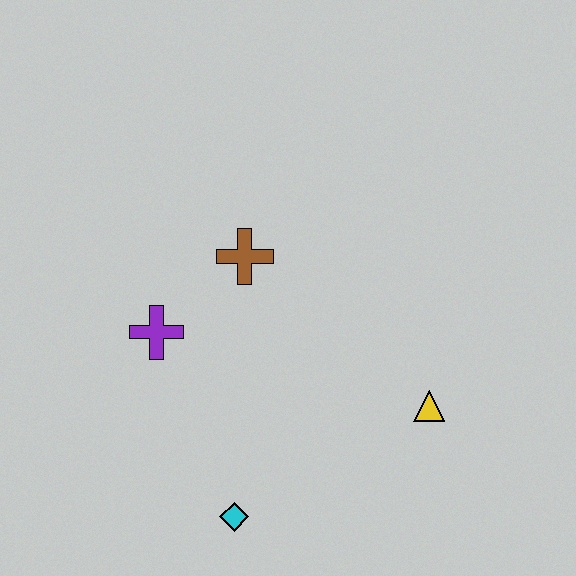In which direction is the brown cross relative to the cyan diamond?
The brown cross is above the cyan diamond.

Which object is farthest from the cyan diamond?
The brown cross is farthest from the cyan diamond.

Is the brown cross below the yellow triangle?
No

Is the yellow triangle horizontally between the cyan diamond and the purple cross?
No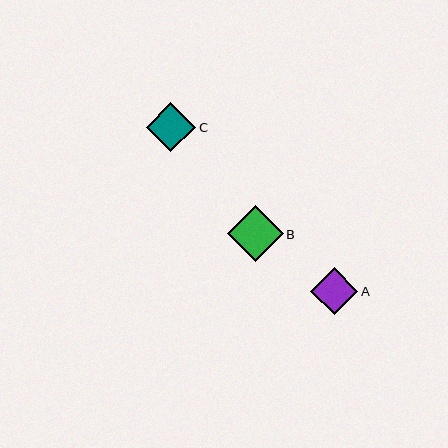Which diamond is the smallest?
Diamond A is the smallest with a size of approximately 47 pixels.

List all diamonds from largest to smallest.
From largest to smallest: B, C, A.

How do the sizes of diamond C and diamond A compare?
Diamond C and diamond A are approximately the same size.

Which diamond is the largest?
Diamond B is the largest with a size of approximately 56 pixels.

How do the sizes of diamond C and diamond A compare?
Diamond C and diamond A are approximately the same size.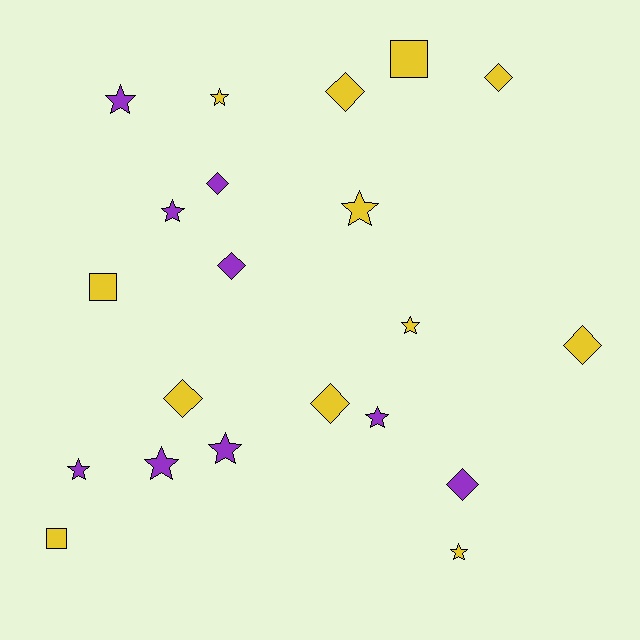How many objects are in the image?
There are 21 objects.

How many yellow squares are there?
There are 3 yellow squares.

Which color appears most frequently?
Yellow, with 12 objects.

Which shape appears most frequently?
Star, with 10 objects.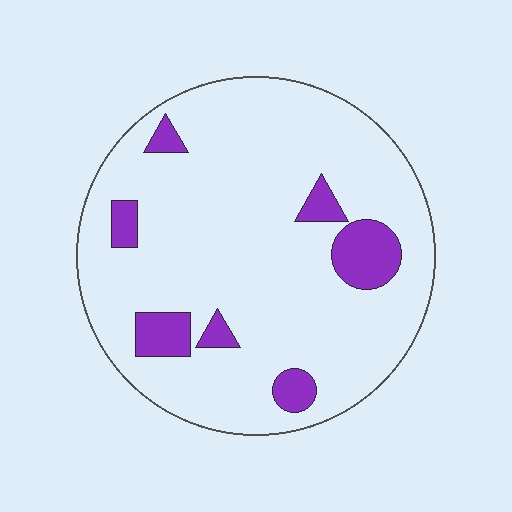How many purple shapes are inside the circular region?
7.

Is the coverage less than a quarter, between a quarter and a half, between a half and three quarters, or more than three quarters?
Less than a quarter.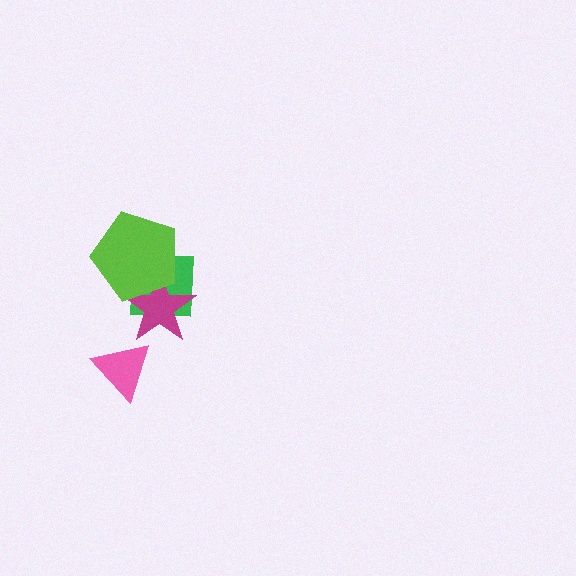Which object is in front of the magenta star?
The lime pentagon is in front of the magenta star.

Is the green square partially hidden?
Yes, it is partially covered by another shape.